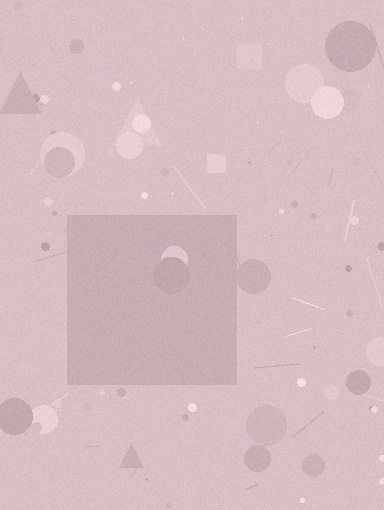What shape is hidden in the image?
A square is hidden in the image.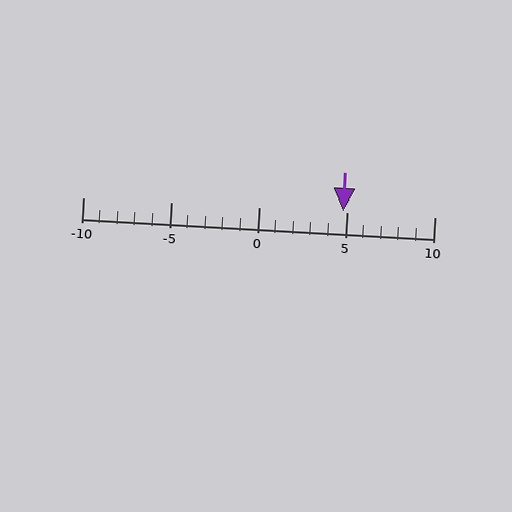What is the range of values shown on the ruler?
The ruler shows values from -10 to 10.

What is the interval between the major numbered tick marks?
The major tick marks are spaced 5 units apart.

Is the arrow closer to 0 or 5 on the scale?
The arrow is closer to 5.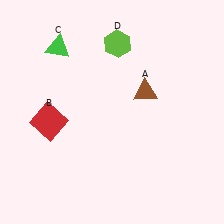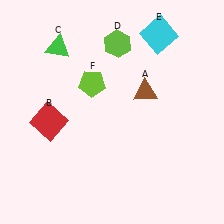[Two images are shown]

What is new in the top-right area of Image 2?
A cyan square (E) was added in the top-right area of Image 2.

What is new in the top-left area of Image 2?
A lime pentagon (F) was added in the top-left area of Image 2.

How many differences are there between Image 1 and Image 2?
There are 2 differences between the two images.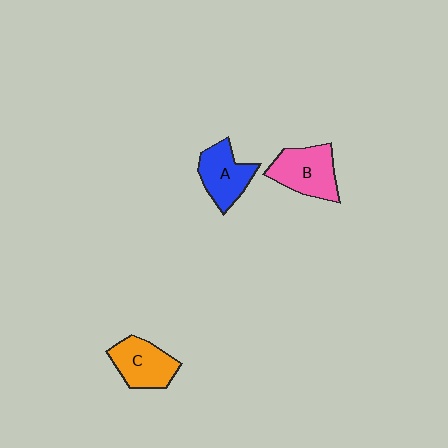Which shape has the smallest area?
Shape A (blue).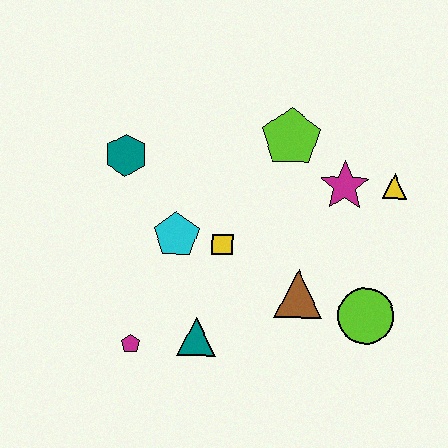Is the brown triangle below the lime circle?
No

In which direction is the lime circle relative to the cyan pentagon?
The lime circle is to the right of the cyan pentagon.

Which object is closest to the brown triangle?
The lime circle is closest to the brown triangle.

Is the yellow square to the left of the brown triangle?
Yes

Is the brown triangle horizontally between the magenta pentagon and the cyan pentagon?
No